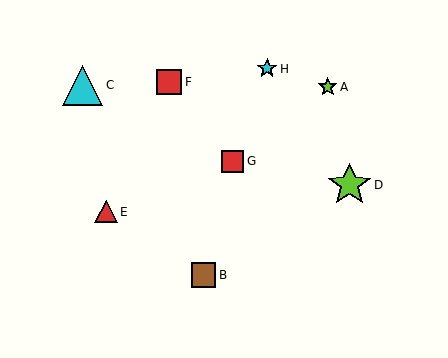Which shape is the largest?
The lime star (labeled D) is the largest.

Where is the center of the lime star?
The center of the lime star is at (328, 87).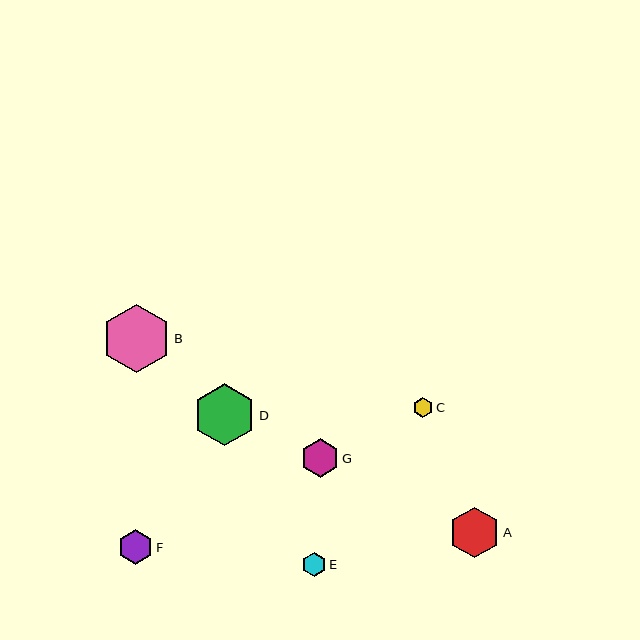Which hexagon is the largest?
Hexagon B is the largest with a size of approximately 69 pixels.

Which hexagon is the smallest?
Hexagon C is the smallest with a size of approximately 20 pixels.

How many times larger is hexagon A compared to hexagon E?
Hexagon A is approximately 2.1 times the size of hexagon E.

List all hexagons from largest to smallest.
From largest to smallest: B, D, A, G, F, E, C.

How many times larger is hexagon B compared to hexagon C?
Hexagon B is approximately 3.4 times the size of hexagon C.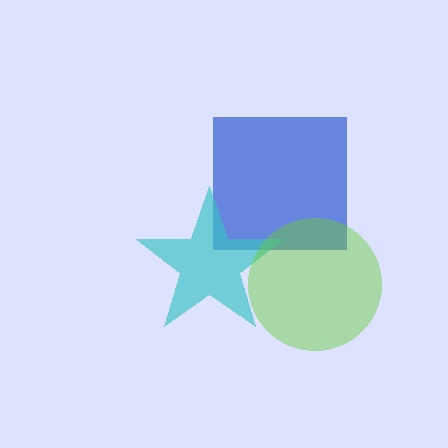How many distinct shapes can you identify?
There are 3 distinct shapes: a blue square, a cyan star, a lime circle.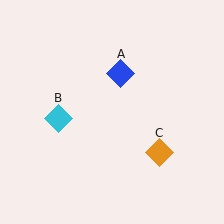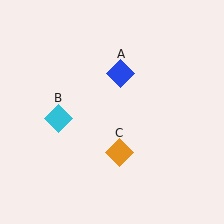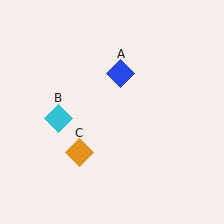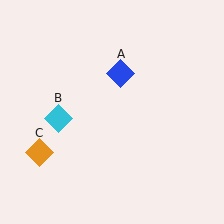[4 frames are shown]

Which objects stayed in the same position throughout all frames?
Blue diamond (object A) and cyan diamond (object B) remained stationary.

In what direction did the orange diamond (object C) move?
The orange diamond (object C) moved left.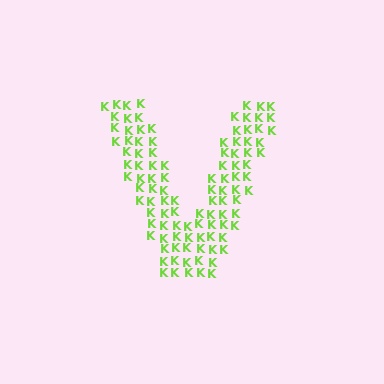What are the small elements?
The small elements are letter K's.